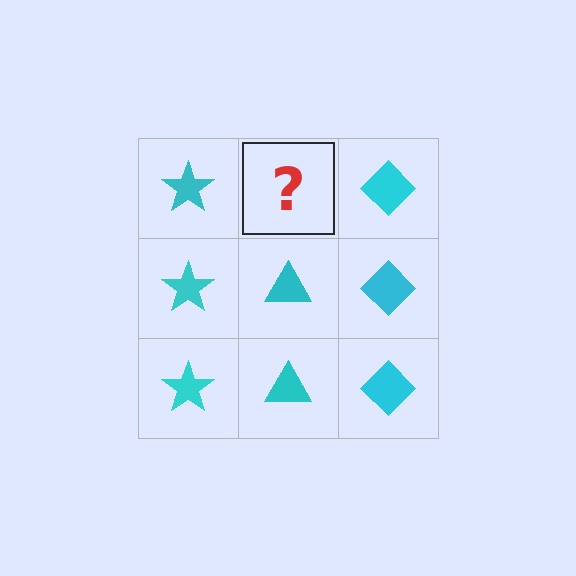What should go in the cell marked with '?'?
The missing cell should contain a cyan triangle.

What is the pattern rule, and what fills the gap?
The rule is that each column has a consistent shape. The gap should be filled with a cyan triangle.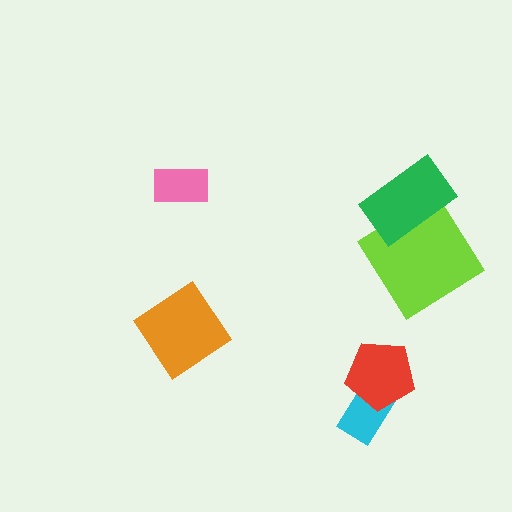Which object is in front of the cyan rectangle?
The red pentagon is in front of the cyan rectangle.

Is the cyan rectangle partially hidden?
Yes, it is partially covered by another shape.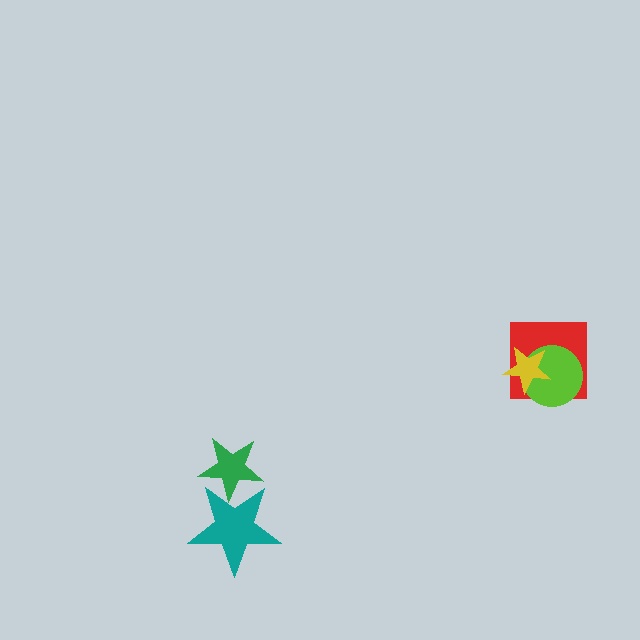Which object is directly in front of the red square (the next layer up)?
The lime circle is directly in front of the red square.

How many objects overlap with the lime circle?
2 objects overlap with the lime circle.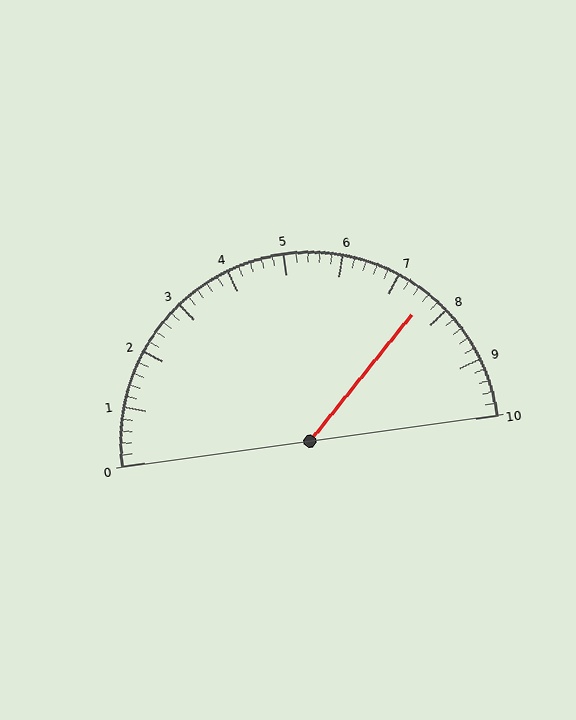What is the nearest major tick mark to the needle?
The nearest major tick mark is 8.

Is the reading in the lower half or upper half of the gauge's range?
The reading is in the upper half of the range (0 to 10).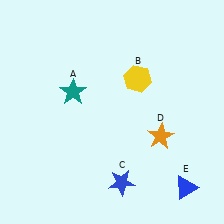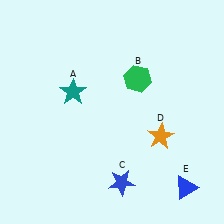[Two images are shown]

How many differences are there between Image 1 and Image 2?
There is 1 difference between the two images.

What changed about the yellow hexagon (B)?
In Image 1, B is yellow. In Image 2, it changed to green.